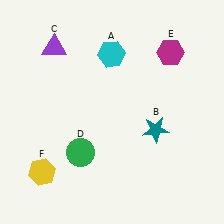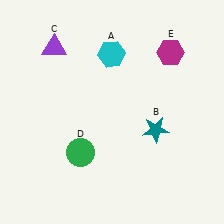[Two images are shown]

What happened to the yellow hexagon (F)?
The yellow hexagon (F) was removed in Image 2. It was in the bottom-left area of Image 1.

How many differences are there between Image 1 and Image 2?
There is 1 difference between the two images.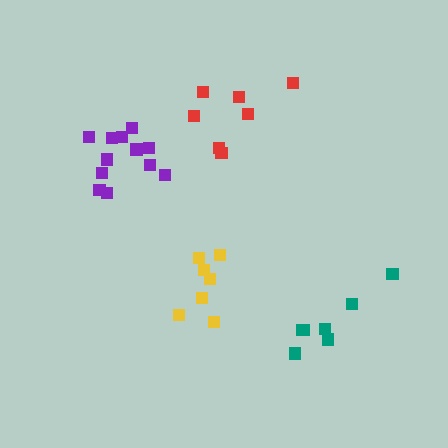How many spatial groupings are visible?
There are 4 spatial groupings.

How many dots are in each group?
Group 1: 7 dots, Group 2: 7 dots, Group 3: 12 dots, Group 4: 7 dots (33 total).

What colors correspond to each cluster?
The clusters are colored: red, yellow, purple, teal.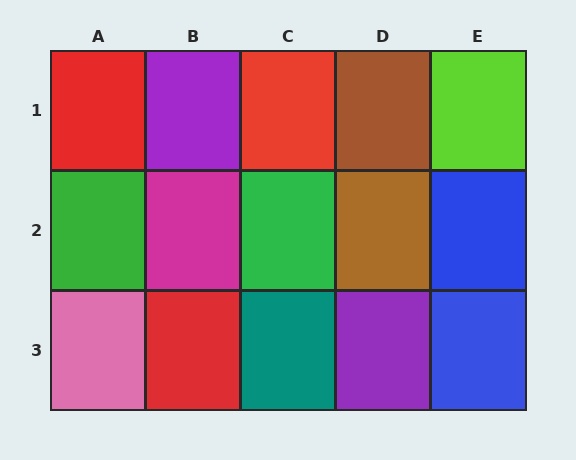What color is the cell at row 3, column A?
Pink.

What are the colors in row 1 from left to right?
Red, purple, red, brown, lime.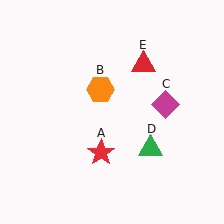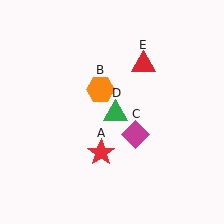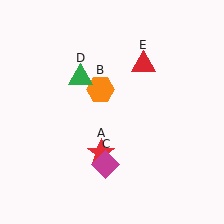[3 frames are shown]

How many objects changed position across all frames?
2 objects changed position: magenta diamond (object C), green triangle (object D).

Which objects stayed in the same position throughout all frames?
Red star (object A) and orange hexagon (object B) and red triangle (object E) remained stationary.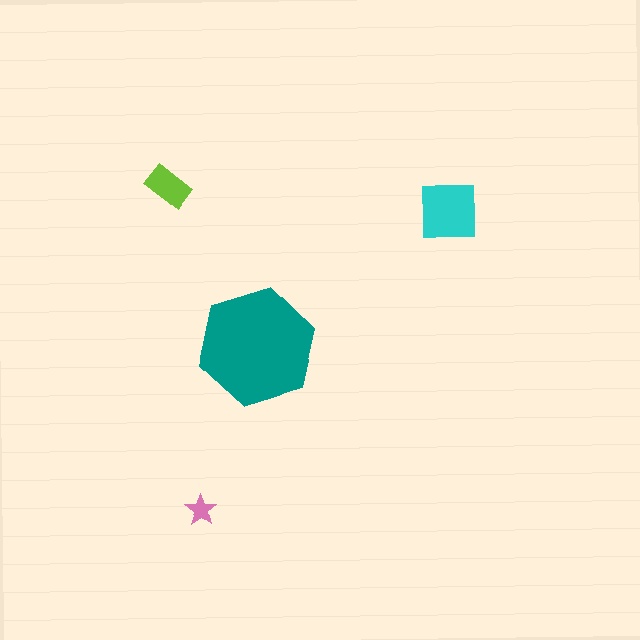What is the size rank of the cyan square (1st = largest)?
2nd.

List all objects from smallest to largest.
The pink star, the lime rectangle, the cyan square, the teal hexagon.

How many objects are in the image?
There are 4 objects in the image.